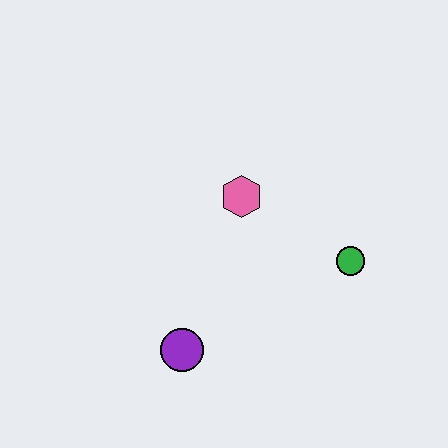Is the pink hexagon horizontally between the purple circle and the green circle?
Yes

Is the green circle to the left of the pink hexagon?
No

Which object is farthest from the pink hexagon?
The purple circle is farthest from the pink hexagon.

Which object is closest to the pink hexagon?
The green circle is closest to the pink hexagon.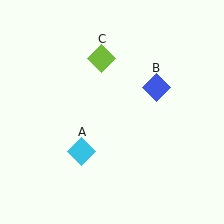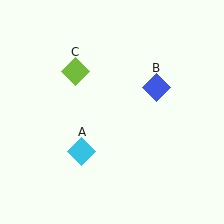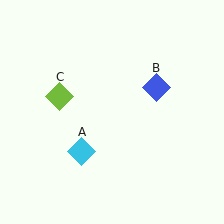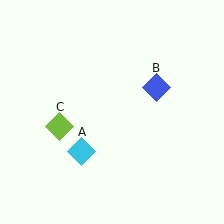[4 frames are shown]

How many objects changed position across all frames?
1 object changed position: lime diamond (object C).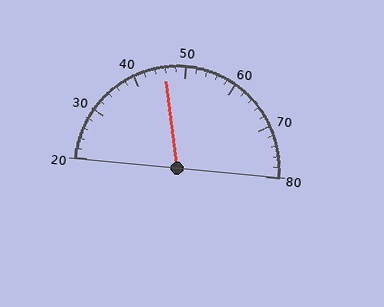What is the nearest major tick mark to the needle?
The nearest major tick mark is 50.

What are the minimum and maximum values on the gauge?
The gauge ranges from 20 to 80.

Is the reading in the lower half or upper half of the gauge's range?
The reading is in the lower half of the range (20 to 80).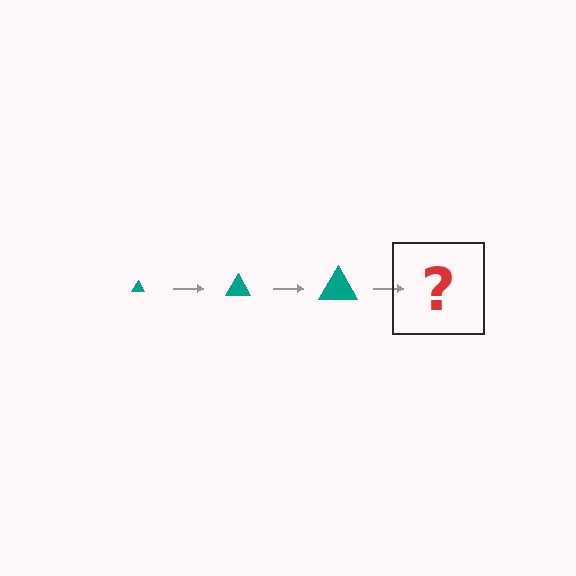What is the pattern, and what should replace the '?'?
The pattern is that the triangle gets progressively larger each step. The '?' should be a teal triangle, larger than the previous one.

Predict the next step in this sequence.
The next step is a teal triangle, larger than the previous one.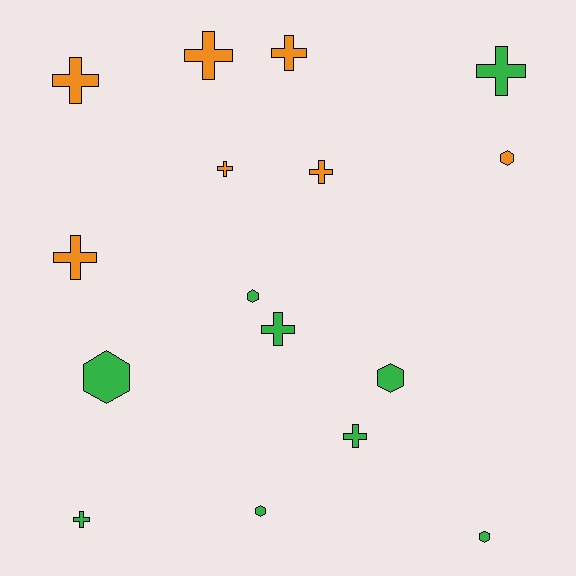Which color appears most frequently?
Green, with 9 objects.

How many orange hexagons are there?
There is 1 orange hexagon.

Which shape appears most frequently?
Cross, with 10 objects.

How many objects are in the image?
There are 16 objects.